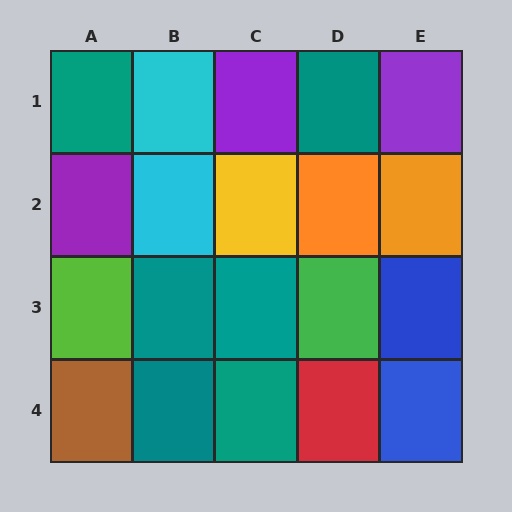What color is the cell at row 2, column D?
Orange.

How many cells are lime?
1 cell is lime.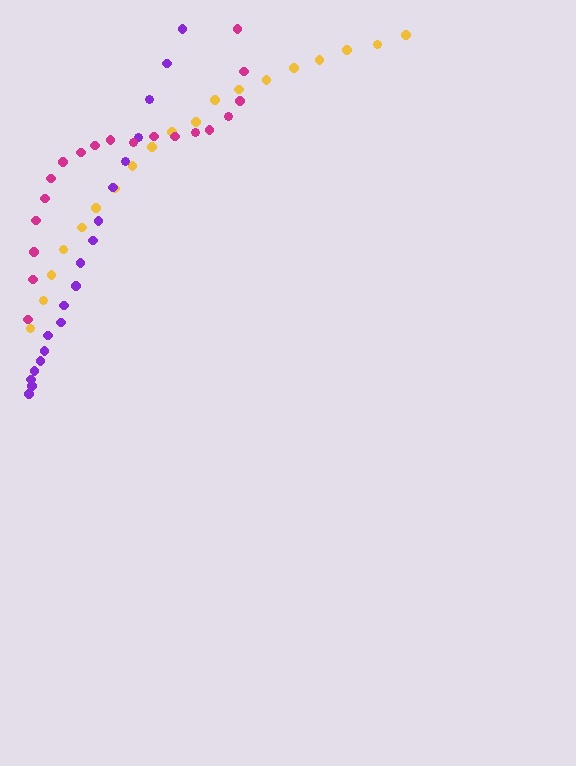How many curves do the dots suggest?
There are 3 distinct paths.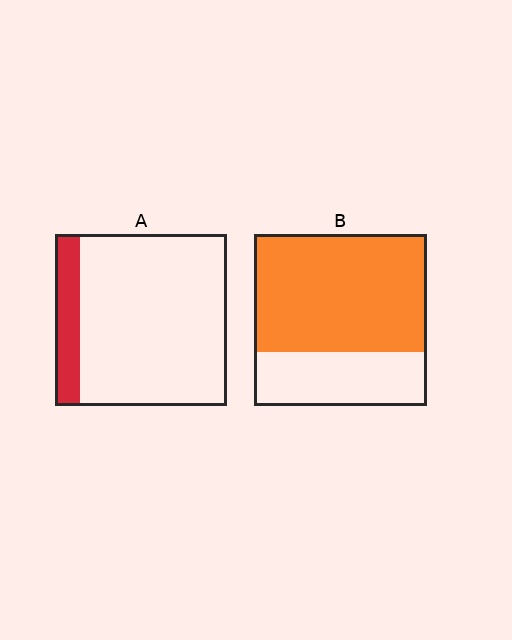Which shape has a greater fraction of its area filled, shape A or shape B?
Shape B.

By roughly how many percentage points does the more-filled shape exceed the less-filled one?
By roughly 55 percentage points (B over A).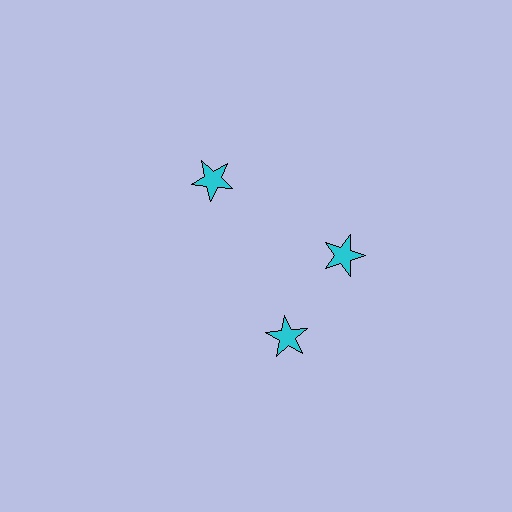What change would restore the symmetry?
The symmetry would be restored by rotating it back into even spacing with its neighbors so that all 3 stars sit at equal angles and equal distance from the center.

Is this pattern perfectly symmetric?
No. The 3 cyan stars are arranged in a ring, but one element near the 7 o'clock position is rotated out of alignment along the ring, breaking the 3-fold rotational symmetry.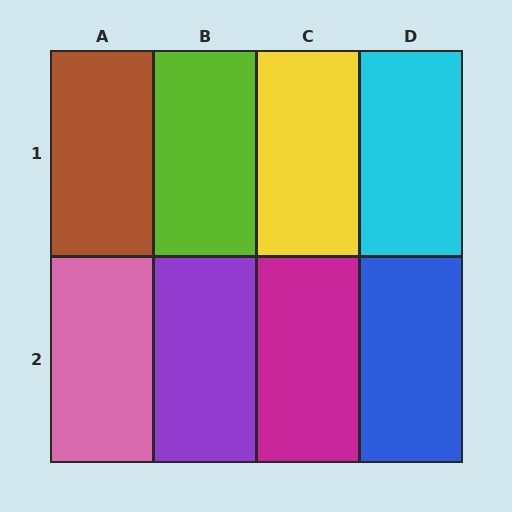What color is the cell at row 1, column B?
Lime.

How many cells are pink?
1 cell is pink.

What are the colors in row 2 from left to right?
Pink, purple, magenta, blue.